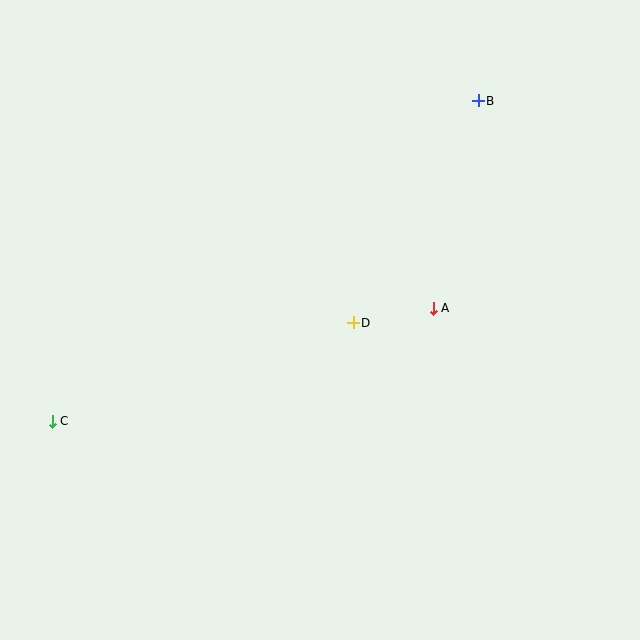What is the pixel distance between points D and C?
The distance between D and C is 316 pixels.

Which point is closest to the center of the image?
Point D at (353, 323) is closest to the center.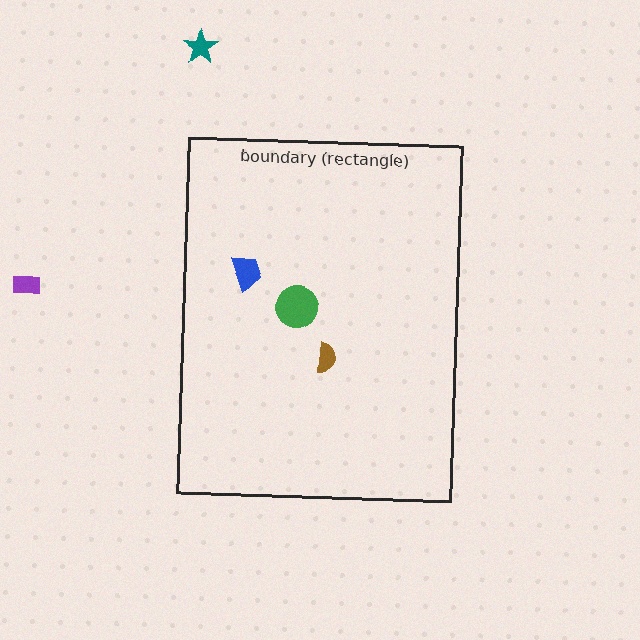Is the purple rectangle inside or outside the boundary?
Outside.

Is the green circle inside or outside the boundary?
Inside.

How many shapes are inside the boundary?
3 inside, 2 outside.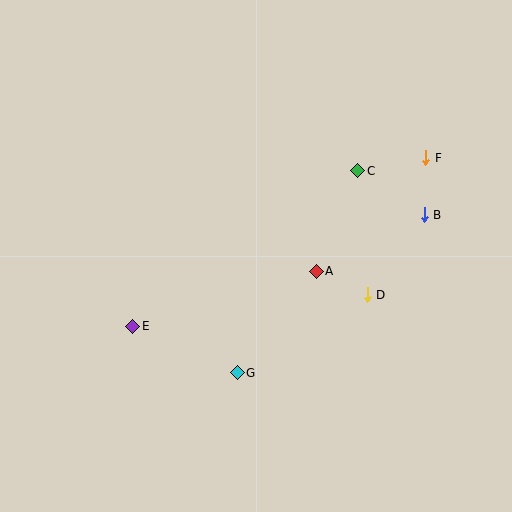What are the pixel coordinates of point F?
Point F is at (426, 158).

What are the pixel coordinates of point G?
Point G is at (237, 373).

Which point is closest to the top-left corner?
Point E is closest to the top-left corner.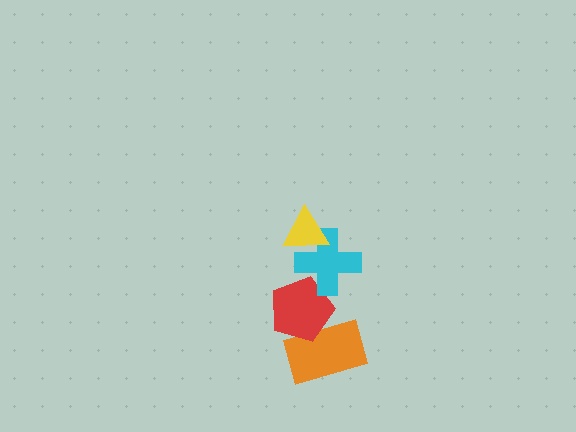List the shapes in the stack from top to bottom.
From top to bottom: the yellow triangle, the cyan cross, the red pentagon, the orange rectangle.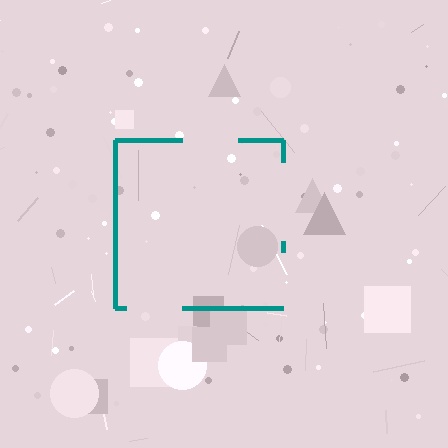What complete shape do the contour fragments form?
The contour fragments form a square.